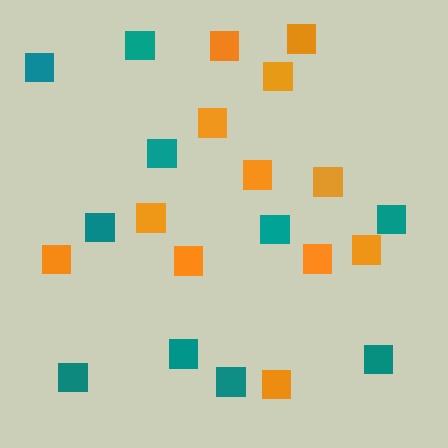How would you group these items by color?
There are 2 groups: one group of teal squares (10) and one group of orange squares (12).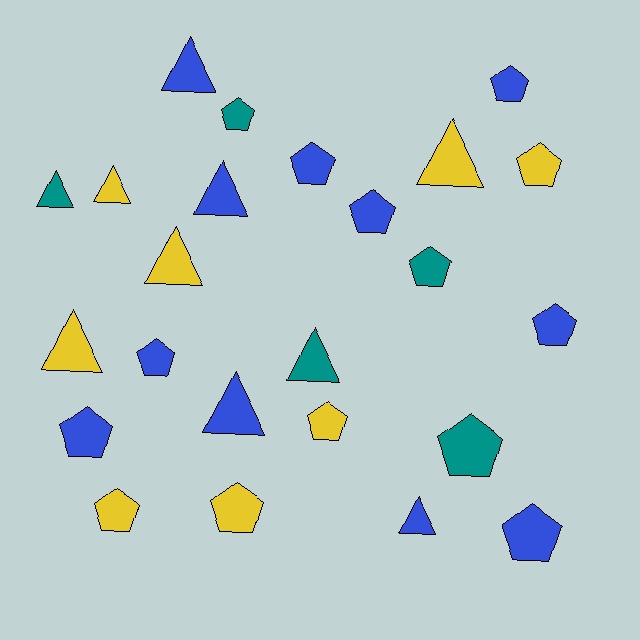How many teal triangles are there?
There are 2 teal triangles.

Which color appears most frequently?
Blue, with 11 objects.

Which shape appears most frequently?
Pentagon, with 14 objects.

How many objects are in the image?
There are 24 objects.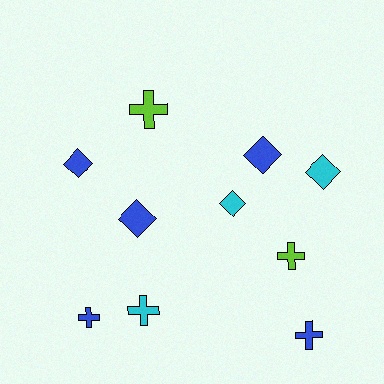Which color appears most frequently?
Blue, with 5 objects.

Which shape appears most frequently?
Diamond, with 5 objects.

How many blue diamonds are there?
There are 3 blue diamonds.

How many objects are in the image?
There are 10 objects.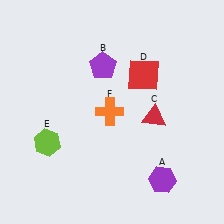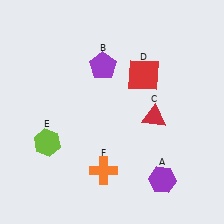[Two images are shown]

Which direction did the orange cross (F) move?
The orange cross (F) moved down.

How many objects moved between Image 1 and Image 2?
1 object moved between the two images.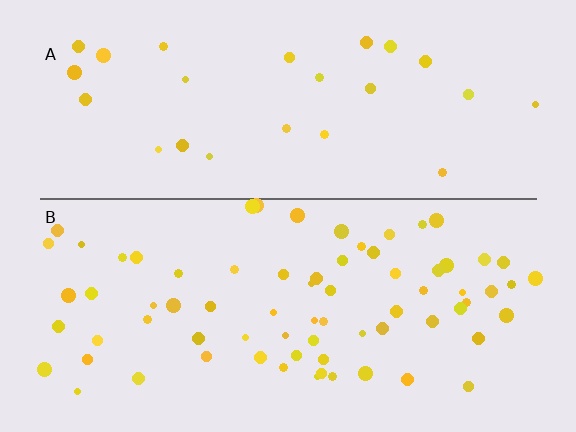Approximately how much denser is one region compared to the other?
Approximately 2.8× — region B over region A.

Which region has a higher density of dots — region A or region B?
B (the bottom).